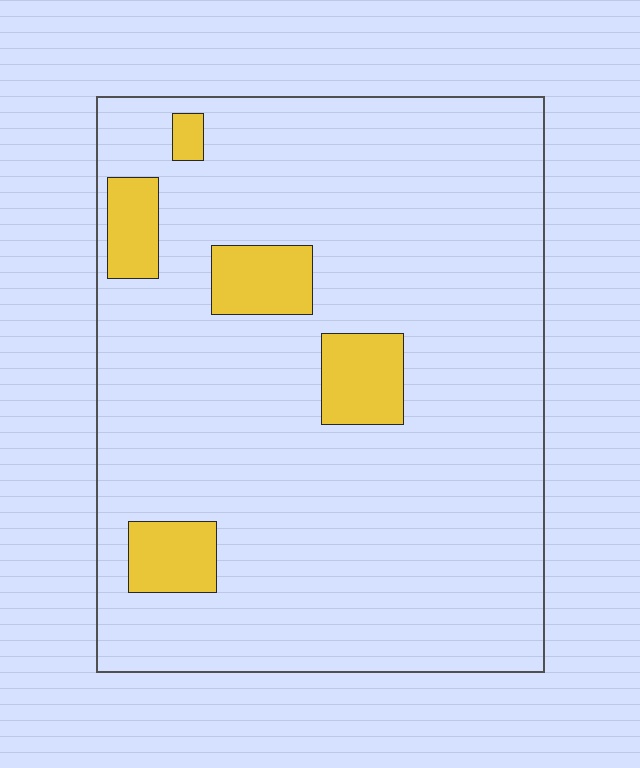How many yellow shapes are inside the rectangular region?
5.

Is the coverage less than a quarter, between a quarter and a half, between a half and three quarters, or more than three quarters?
Less than a quarter.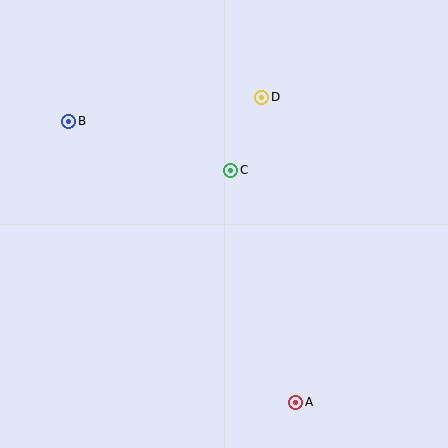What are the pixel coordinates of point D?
Point D is at (262, 97).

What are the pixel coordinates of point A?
Point A is at (296, 402).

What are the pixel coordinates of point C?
Point C is at (231, 170).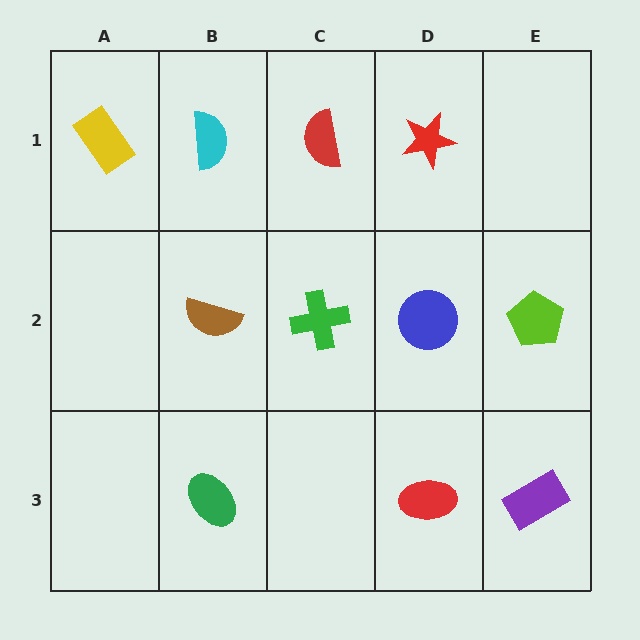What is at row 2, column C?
A green cross.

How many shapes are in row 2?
4 shapes.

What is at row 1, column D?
A red star.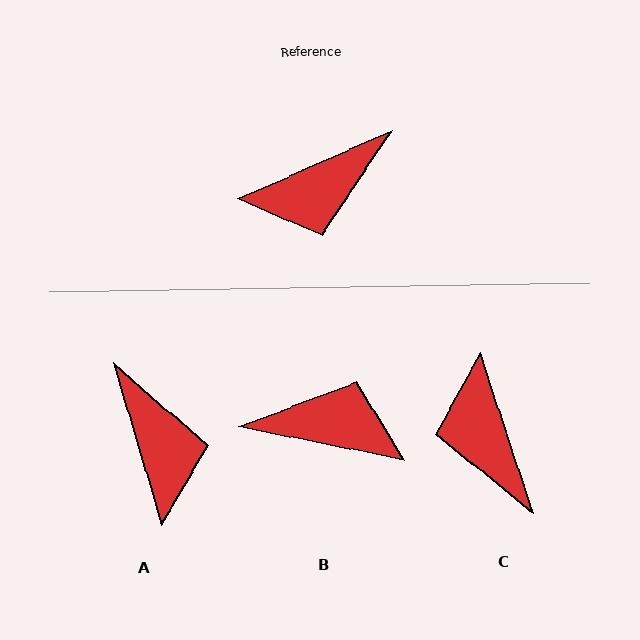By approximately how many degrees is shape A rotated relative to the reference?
Approximately 83 degrees counter-clockwise.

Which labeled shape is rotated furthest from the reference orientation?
B, about 145 degrees away.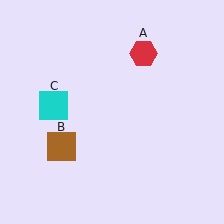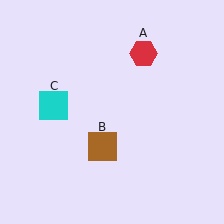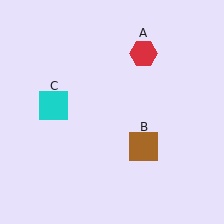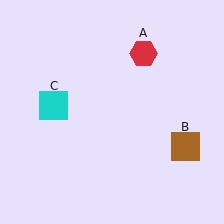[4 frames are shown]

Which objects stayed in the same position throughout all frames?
Red hexagon (object A) and cyan square (object C) remained stationary.